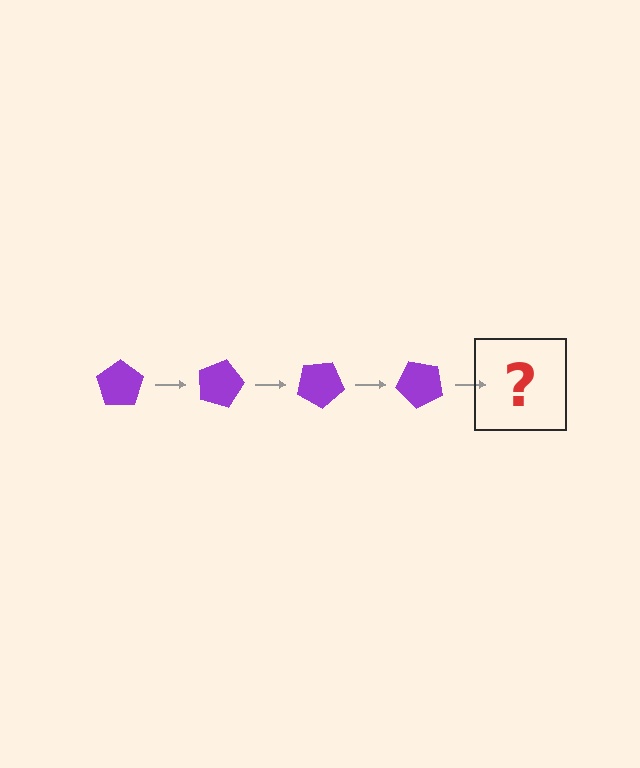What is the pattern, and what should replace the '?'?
The pattern is that the pentagon rotates 15 degrees each step. The '?' should be a purple pentagon rotated 60 degrees.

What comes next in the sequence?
The next element should be a purple pentagon rotated 60 degrees.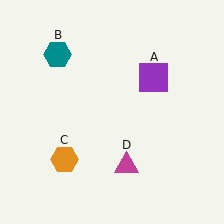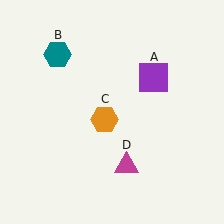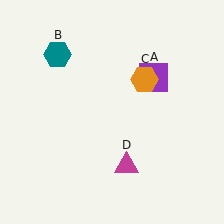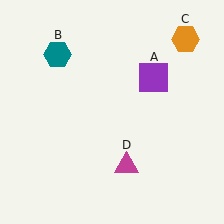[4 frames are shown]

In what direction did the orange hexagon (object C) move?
The orange hexagon (object C) moved up and to the right.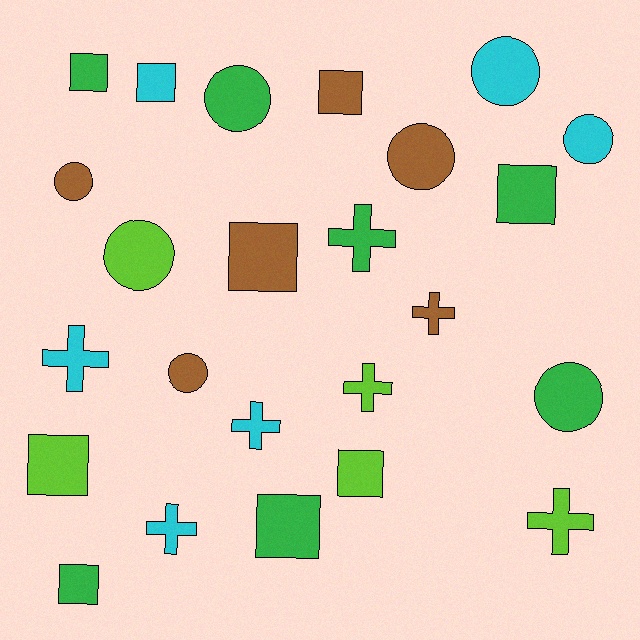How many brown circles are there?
There are 3 brown circles.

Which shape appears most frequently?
Square, with 9 objects.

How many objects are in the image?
There are 24 objects.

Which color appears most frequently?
Green, with 7 objects.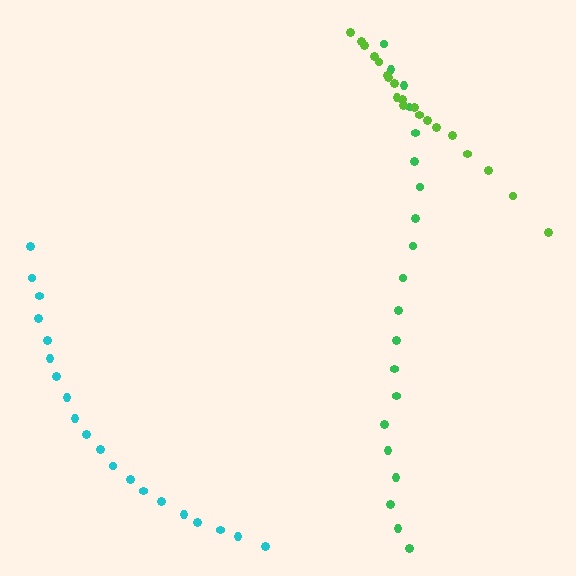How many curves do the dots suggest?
There are 3 distinct paths.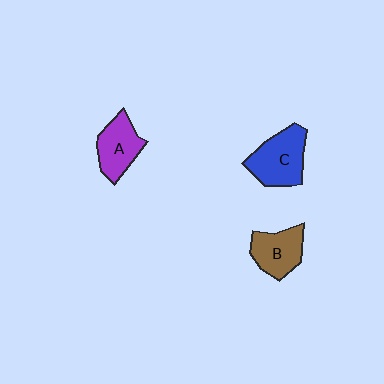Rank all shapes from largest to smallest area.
From largest to smallest: C (blue), A (purple), B (brown).